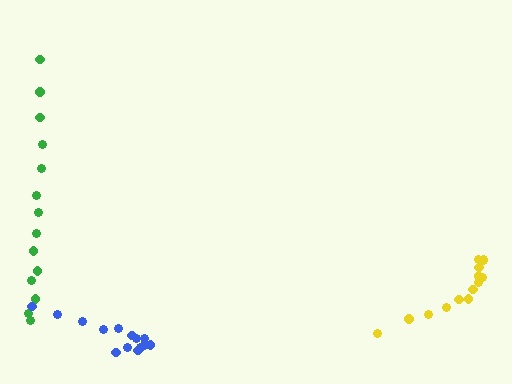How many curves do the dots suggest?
There are 3 distinct paths.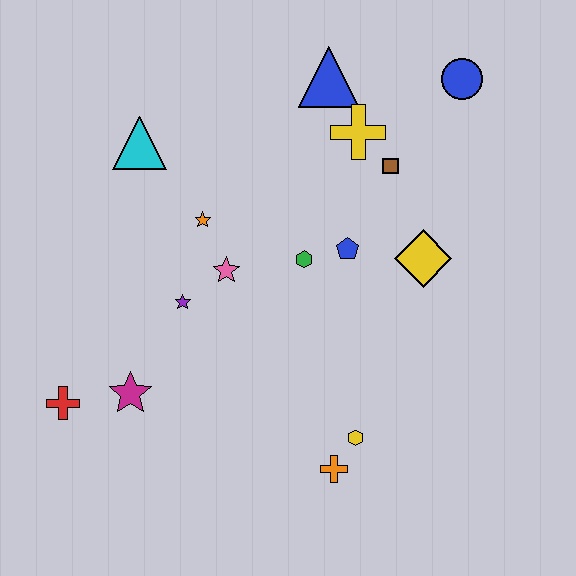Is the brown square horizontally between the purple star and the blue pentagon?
No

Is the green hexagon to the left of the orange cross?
Yes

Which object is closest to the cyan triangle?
The orange star is closest to the cyan triangle.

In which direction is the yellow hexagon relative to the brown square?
The yellow hexagon is below the brown square.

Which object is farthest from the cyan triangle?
The orange cross is farthest from the cyan triangle.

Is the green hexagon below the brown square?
Yes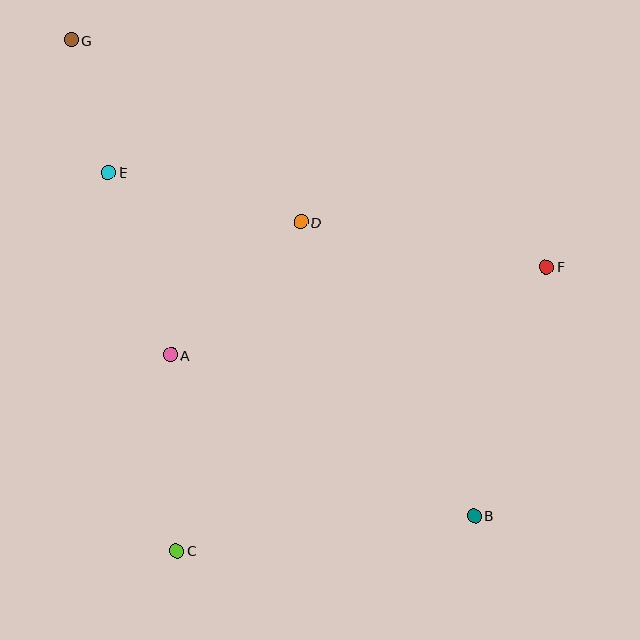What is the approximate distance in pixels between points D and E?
The distance between D and E is approximately 198 pixels.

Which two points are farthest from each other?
Points B and G are farthest from each other.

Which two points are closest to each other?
Points E and G are closest to each other.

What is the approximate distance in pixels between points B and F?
The distance between B and F is approximately 259 pixels.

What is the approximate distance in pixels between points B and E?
The distance between B and E is approximately 502 pixels.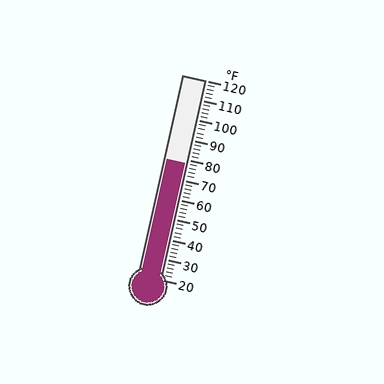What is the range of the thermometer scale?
The thermometer scale ranges from 20°F to 120°F.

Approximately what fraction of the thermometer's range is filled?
The thermometer is filled to approximately 60% of its range.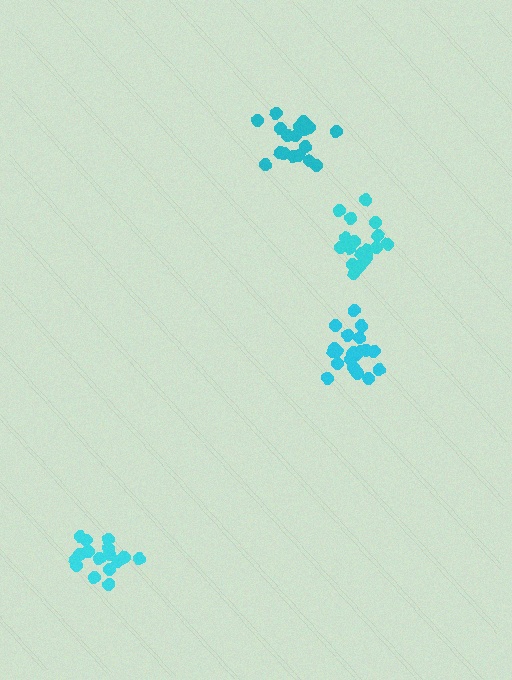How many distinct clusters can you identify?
There are 4 distinct clusters.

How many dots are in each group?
Group 1: 18 dots, Group 2: 20 dots, Group 3: 16 dots, Group 4: 18 dots (72 total).